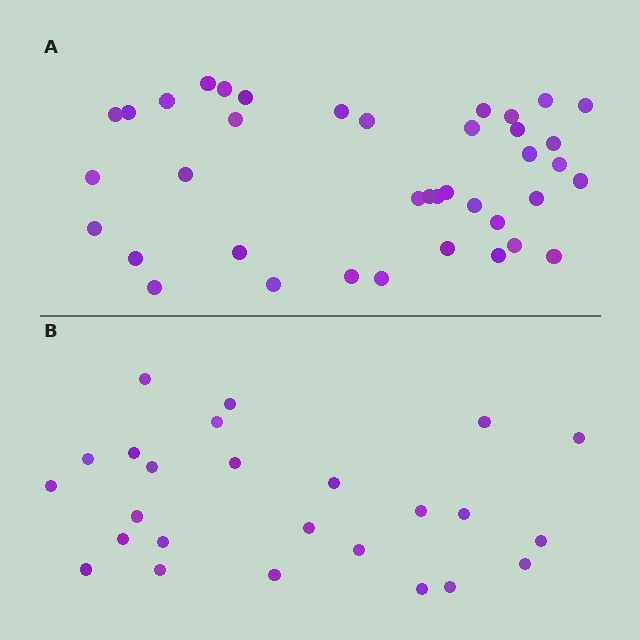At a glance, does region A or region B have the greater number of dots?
Region A (the top region) has more dots.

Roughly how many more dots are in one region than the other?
Region A has approximately 15 more dots than region B.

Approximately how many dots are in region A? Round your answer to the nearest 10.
About 40 dots. (The exact count is 39, which rounds to 40.)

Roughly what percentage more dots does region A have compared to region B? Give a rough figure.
About 55% more.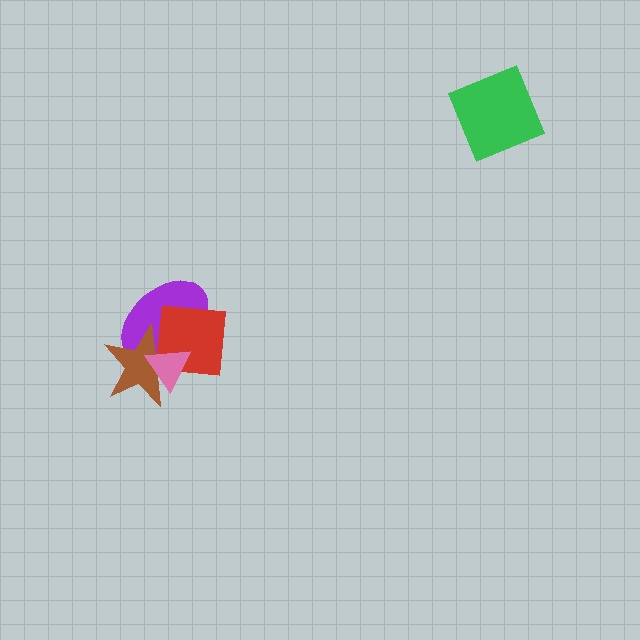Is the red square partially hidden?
Yes, it is partially covered by another shape.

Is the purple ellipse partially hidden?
Yes, it is partially covered by another shape.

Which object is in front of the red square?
The pink triangle is in front of the red square.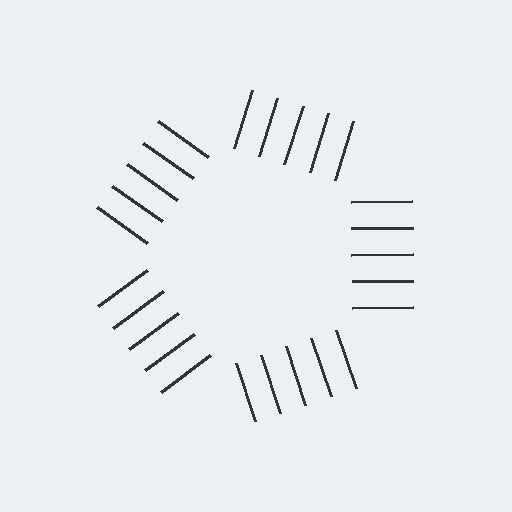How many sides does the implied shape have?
5 sides — the line-ends trace a pentagon.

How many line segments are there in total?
25 — 5 along each of the 5 edges.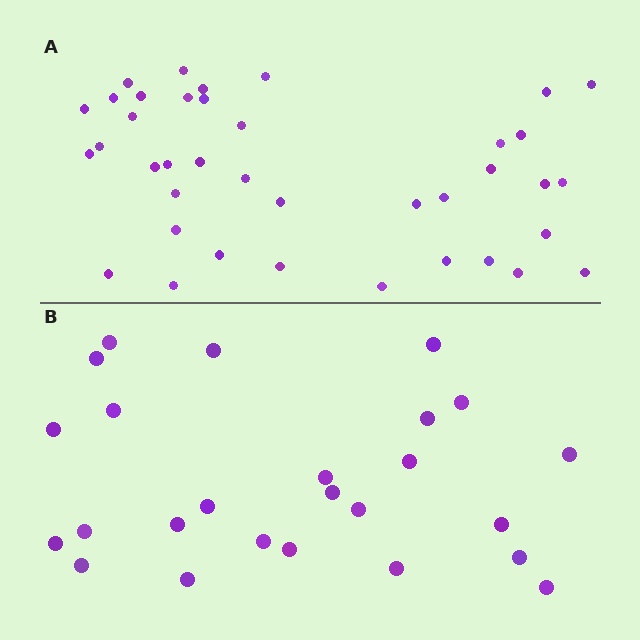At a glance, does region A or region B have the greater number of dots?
Region A (the top region) has more dots.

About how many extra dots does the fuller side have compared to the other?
Region A has approximately 15 more dots than region B.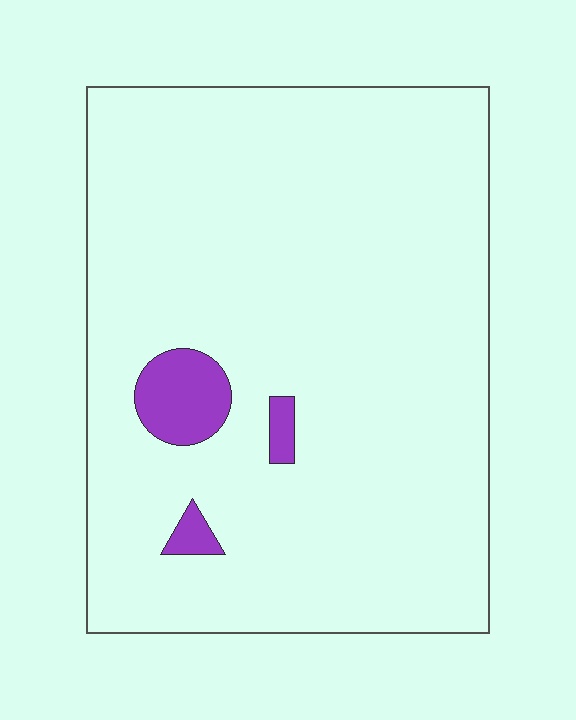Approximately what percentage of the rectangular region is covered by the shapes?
Approximately 5%.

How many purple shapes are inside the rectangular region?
3.